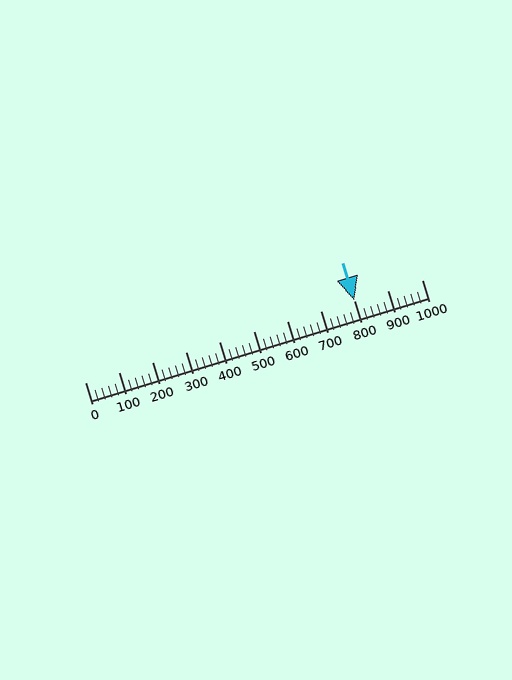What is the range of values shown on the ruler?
The ruler shows values from 0 to 1000.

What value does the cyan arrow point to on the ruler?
The cyan arrow points to approximately 800.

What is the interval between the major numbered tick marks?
The major tick marks are spaced 100 units apart.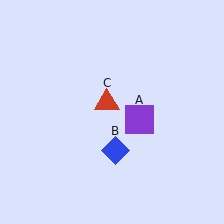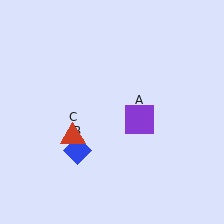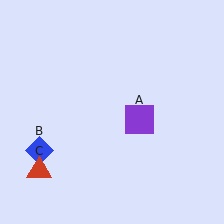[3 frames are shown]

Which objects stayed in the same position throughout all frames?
Purple square (object A) remained stationary.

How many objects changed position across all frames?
2 objects changed position: blue diamond (object B), red triangle (object C).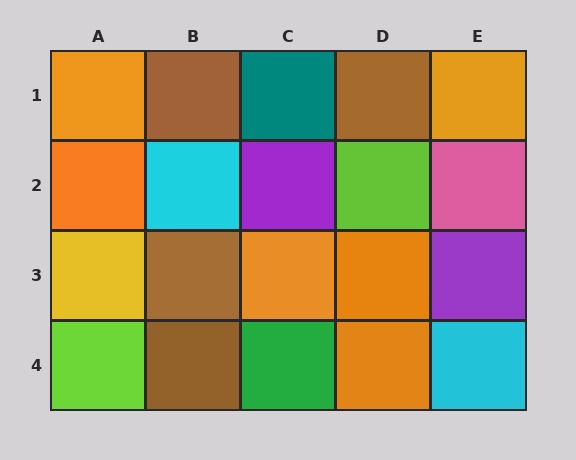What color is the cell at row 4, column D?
Orange.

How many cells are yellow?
1 cell is yellow.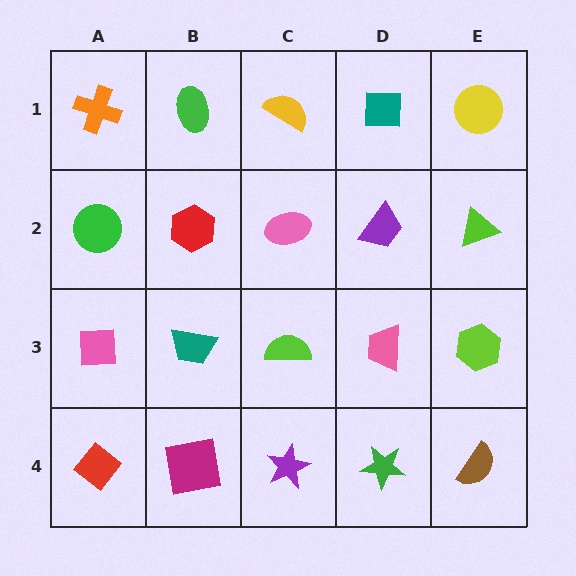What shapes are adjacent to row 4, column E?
A lime hexagon (row 3, column E), a green star (row 4, column D).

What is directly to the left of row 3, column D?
A lime semicircle.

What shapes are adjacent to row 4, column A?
A pink square (row 3, column A), a magenta square (row 4, column B).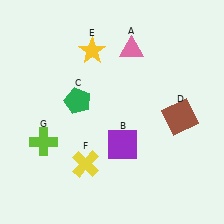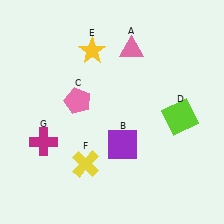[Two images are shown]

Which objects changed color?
C changed from green to pink. D changed from brown to lime. G changed from lime to magenta.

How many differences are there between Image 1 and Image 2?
There are 3 differences between the two images.